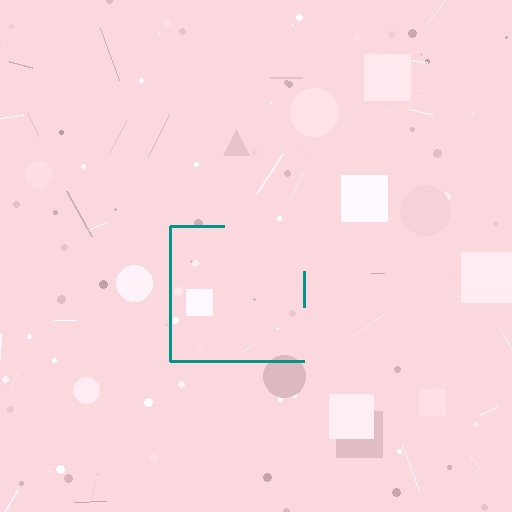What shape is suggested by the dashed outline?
The dashed outline suggests a square.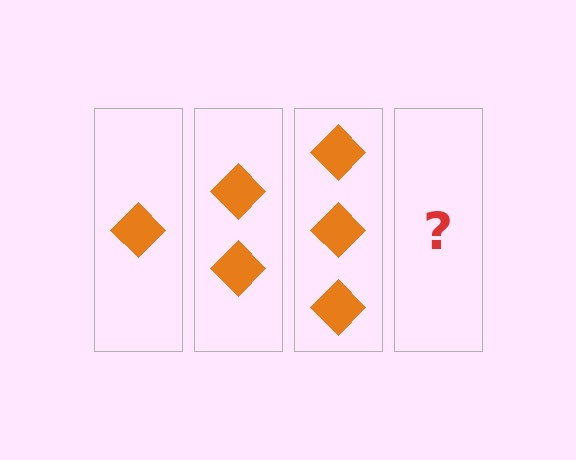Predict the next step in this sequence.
The next step is 4 diamonds.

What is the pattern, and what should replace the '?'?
The pattern is that each step adds one more diamond. The '?' should be 4 diamonds.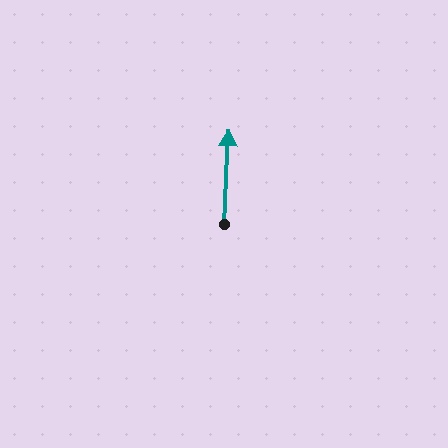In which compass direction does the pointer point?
North.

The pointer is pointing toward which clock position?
Roughly 12 o'clock.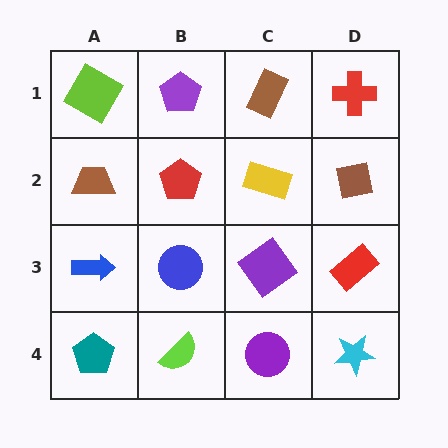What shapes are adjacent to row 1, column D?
A brown square (row 2, column D), a brown rectangle (row 1, column C).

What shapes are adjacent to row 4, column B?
A blue circle (row 3, column B), a teal pentagon (row 4, column A), a purple circle (row 4, column C).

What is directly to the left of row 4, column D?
A purple circle.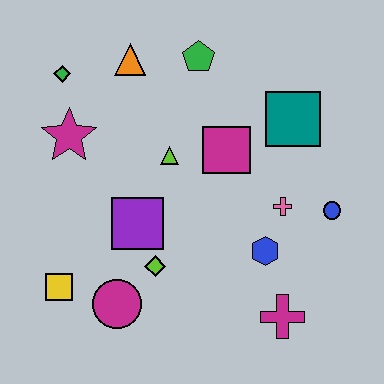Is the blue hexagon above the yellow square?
Yes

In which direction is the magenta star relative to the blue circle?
The magenta star is to the left of the blue circle.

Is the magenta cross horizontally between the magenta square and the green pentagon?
No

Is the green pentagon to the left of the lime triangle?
No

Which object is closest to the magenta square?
The lime triangle is closest to the magenta square.